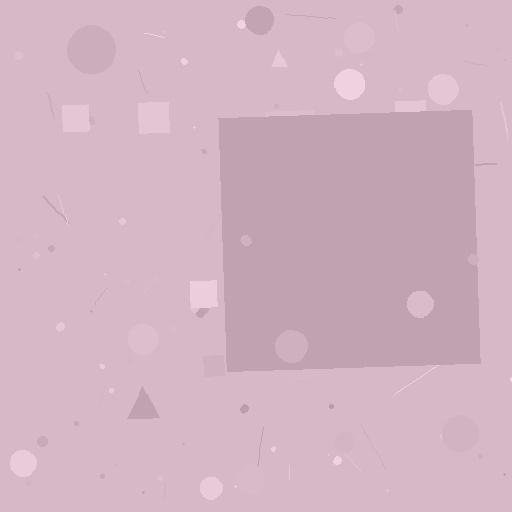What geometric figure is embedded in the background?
A square is embedded in the background.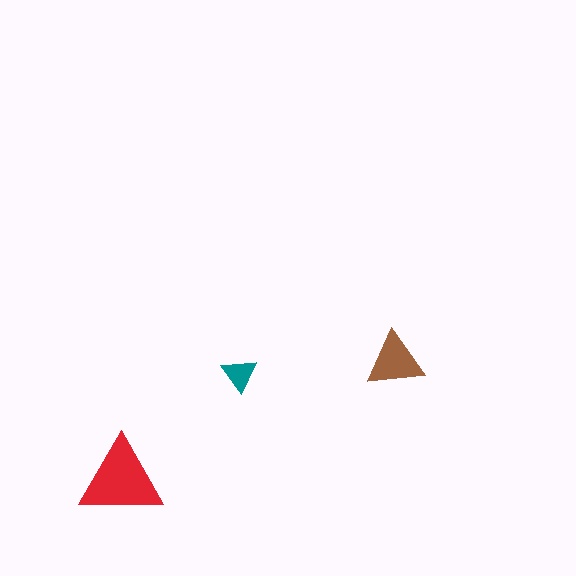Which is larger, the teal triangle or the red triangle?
The red one.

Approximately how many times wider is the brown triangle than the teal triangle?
About 1.5 times wider.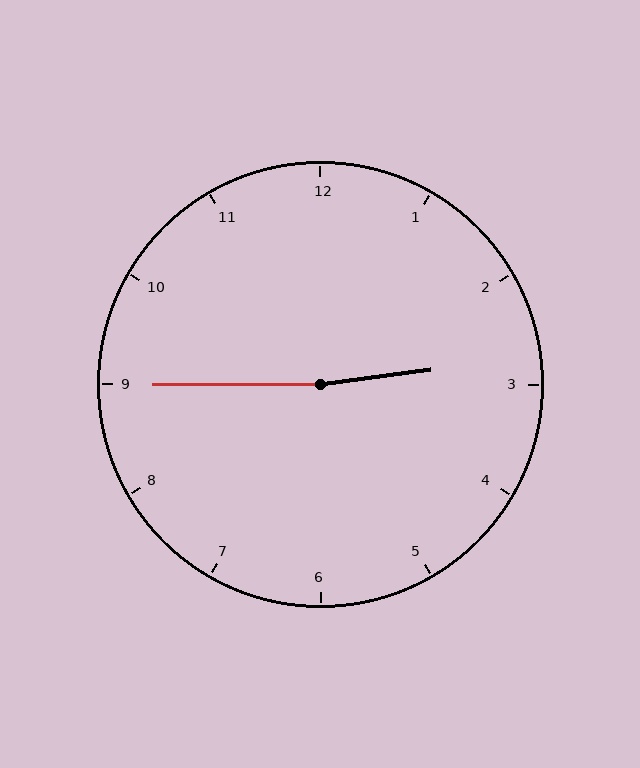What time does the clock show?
2:45.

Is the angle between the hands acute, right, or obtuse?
It is obtuse.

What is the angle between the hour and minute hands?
Approximately 172 degrees.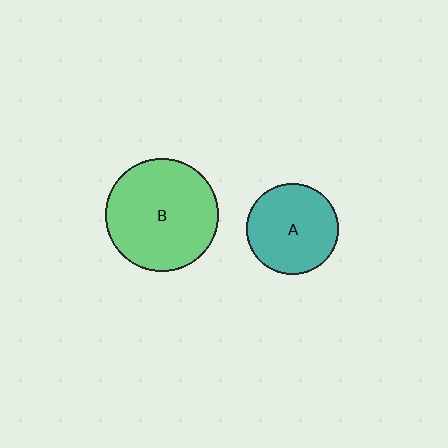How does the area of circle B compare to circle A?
Approximately 1.5 times.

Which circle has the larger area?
Circle B (green).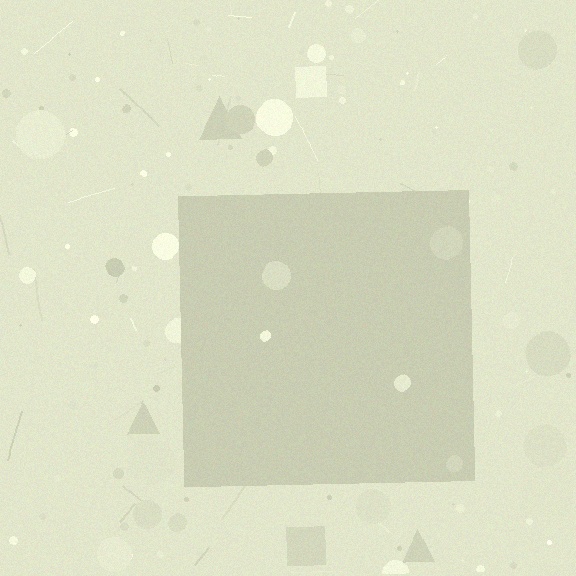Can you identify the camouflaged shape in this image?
The camouflaged shape is a square.